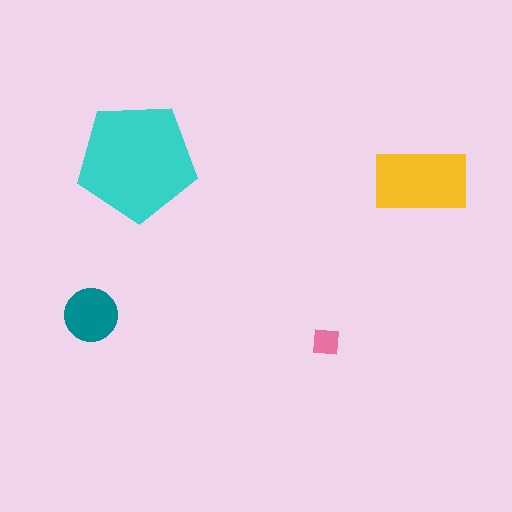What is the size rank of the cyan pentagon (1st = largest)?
1st.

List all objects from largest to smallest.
The cyan pentagon, the yellow rectangle, the teal circle, the pink square.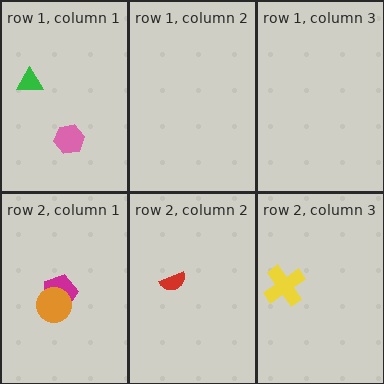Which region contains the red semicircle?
The row 2, column 2 region.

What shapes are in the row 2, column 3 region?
The yellow cross.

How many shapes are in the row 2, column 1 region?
2.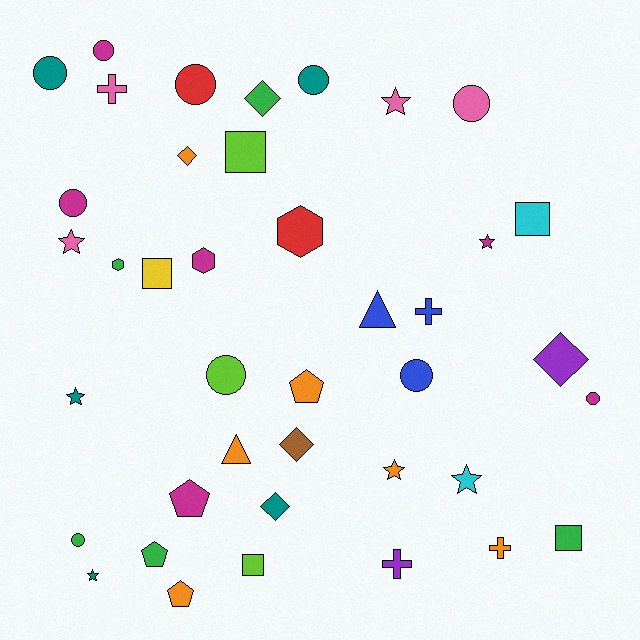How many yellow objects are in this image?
There is 1 yellow object.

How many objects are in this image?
There are 40 objects.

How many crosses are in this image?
There are 4 crosses.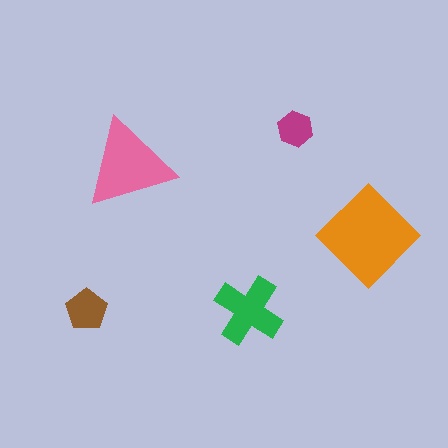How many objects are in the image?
There are 5 objects in the image.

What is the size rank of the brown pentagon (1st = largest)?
4th.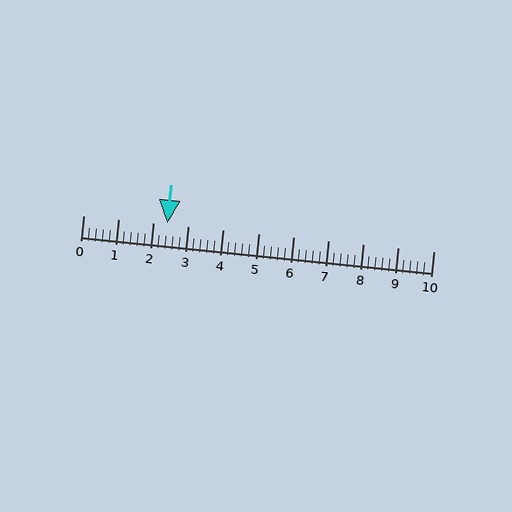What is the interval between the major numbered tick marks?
The major tick marks are spaced 1 units apart.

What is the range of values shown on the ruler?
The ruler shows values from 0 to 10.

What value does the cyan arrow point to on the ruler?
The cyan arrow points to approximately 2.4.